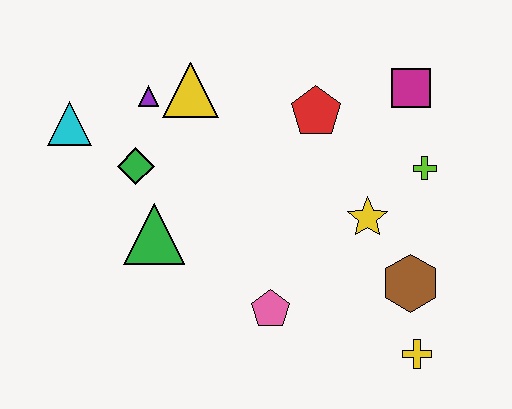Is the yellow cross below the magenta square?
Yes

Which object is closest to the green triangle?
The green diamond is closest to the green triangle.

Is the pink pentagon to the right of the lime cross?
No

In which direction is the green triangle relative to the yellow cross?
The green triangle is to the left of the yellow cross.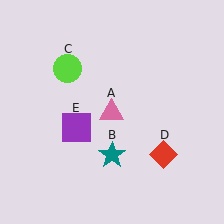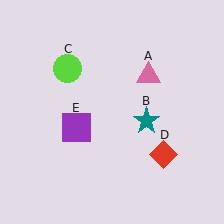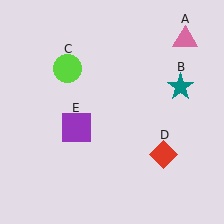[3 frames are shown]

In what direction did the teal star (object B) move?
The teal star (object B) moved up and to the right.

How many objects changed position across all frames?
2 objects changed position: pink triangle (object A), teal star (object B).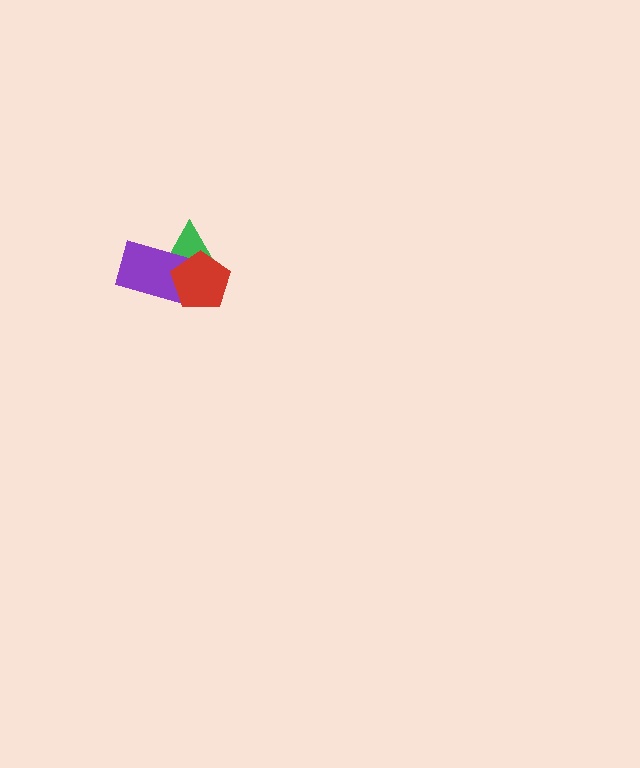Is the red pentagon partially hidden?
No, no other shape covers it.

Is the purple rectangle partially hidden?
Yes, it is partially covered by another shape.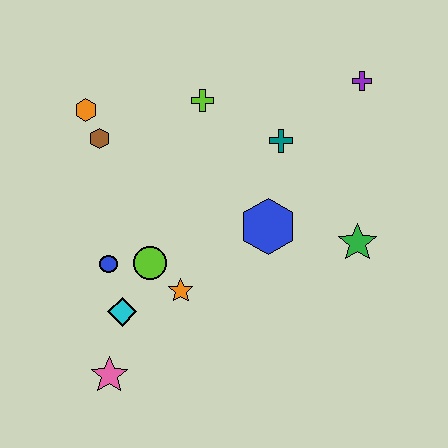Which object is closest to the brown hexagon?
The orange hexagon is closest to the brown hexagon.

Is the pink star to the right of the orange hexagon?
Yes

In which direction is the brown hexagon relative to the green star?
The brown hexagon is to the left of the green star.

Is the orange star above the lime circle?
No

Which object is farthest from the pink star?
The purple cross is farthest from the pink star.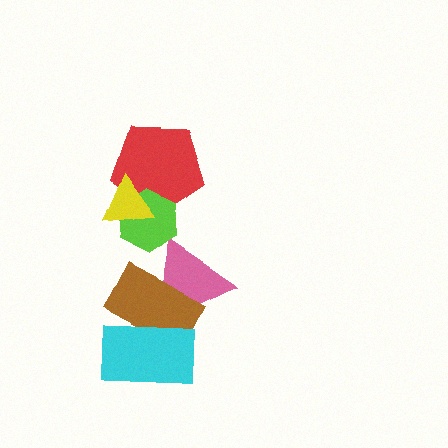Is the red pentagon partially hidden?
Yes, it is partially covered by another shape.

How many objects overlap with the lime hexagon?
2 objects overlap with the lime hexagon.